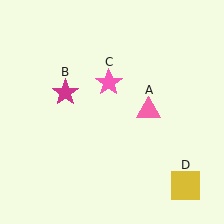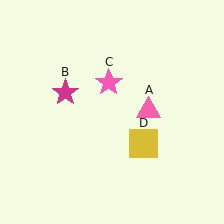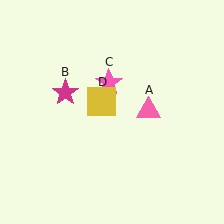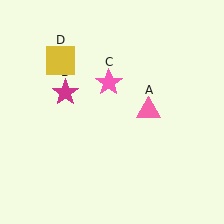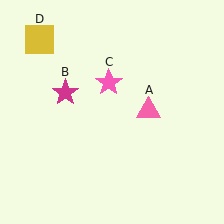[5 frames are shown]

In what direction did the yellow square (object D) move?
The yellow square (object D) moved up and to the left.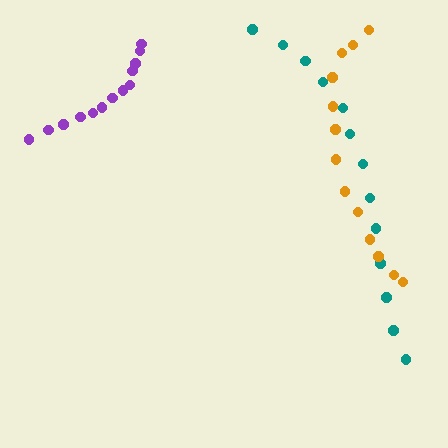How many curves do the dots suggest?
There are 3 distinct paths.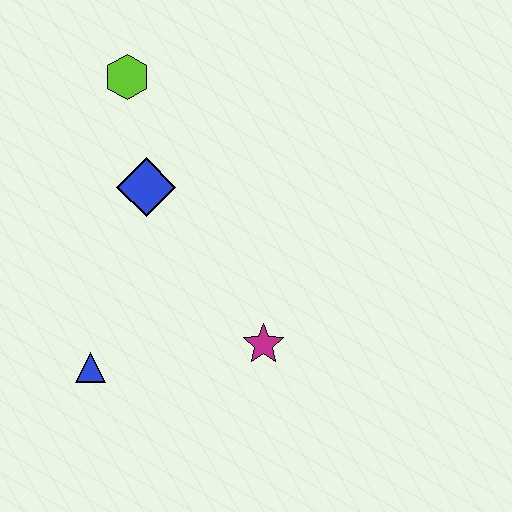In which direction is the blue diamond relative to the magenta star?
The blue diamond is above the magenta star.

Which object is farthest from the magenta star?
The lime hexagon is farthest from the magenta star.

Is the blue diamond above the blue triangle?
Yes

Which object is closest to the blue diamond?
The lime hexagon is closest to the blue diamond.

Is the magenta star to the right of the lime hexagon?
Yes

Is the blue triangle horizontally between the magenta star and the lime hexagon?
No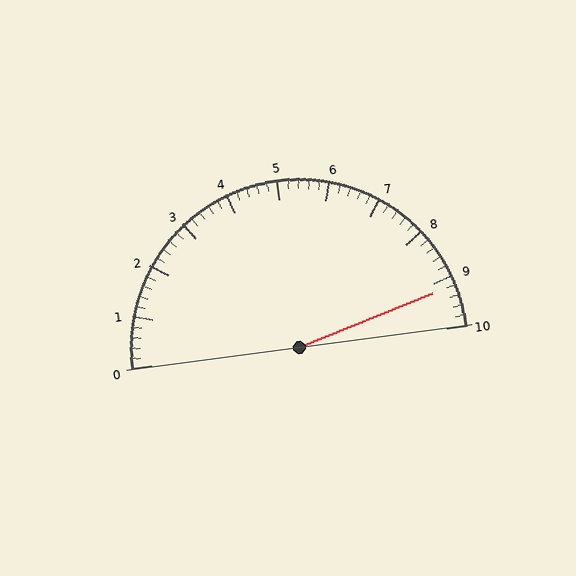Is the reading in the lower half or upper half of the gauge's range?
The reading is in the upper half of the range (0 to 10).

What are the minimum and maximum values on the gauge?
The gauge ranges from 0 to 10.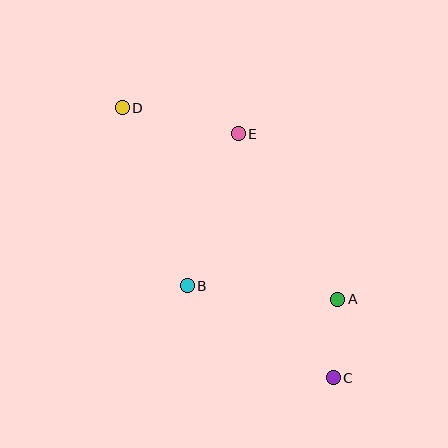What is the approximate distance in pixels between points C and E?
The distance between C and E is approximately 262 pixels.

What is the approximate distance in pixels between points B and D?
The distance between B and D is approximately 190 pixels.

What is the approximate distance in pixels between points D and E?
The distance between D and E is approximately 119 pixels.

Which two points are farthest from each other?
Points C and D are farthest from each other.